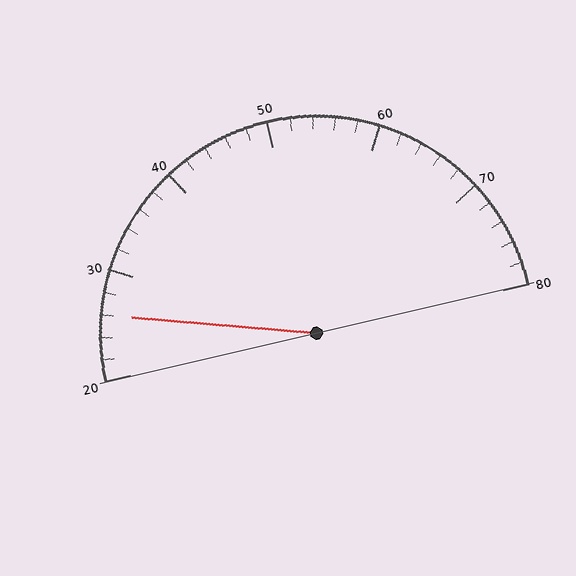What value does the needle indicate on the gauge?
The needle indicates approximately 26.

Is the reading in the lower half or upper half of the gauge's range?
The reading is in the lower half of the range (20 to 80).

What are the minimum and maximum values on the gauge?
The gauge ranges from 20 to 80.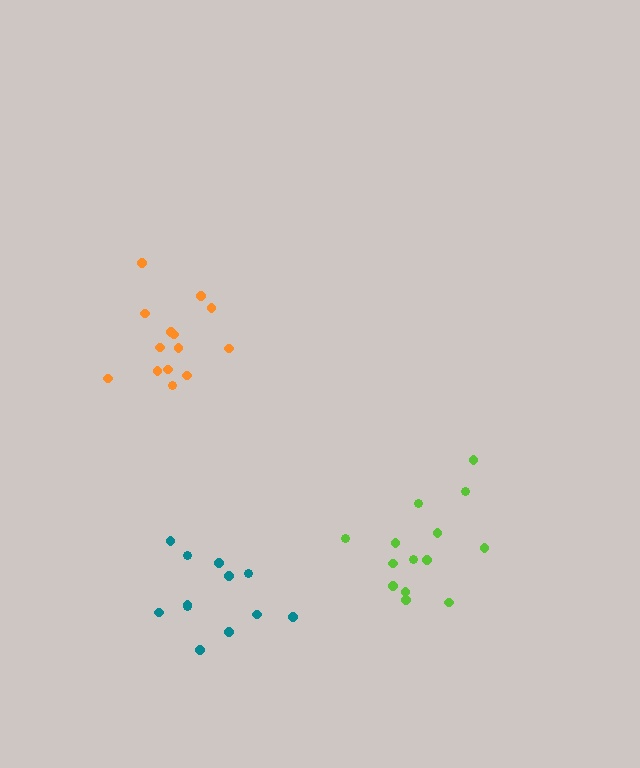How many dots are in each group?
Group 1: 14 dots, Group 2: 14 dots, Group 3: 12 dots (40 total).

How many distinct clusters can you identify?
There are 3 distinct clusters.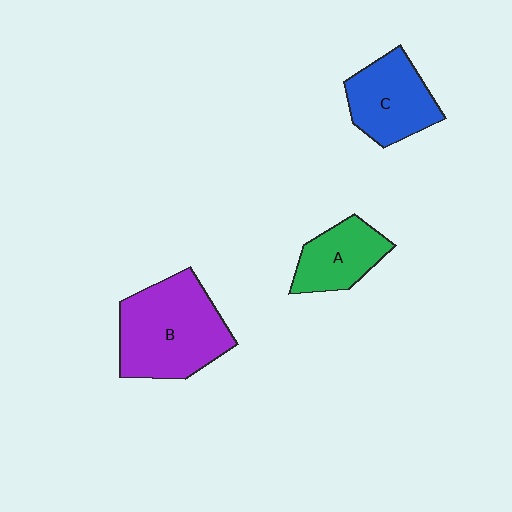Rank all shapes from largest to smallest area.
From largest to smallest: B (purple), C (blue), A (green).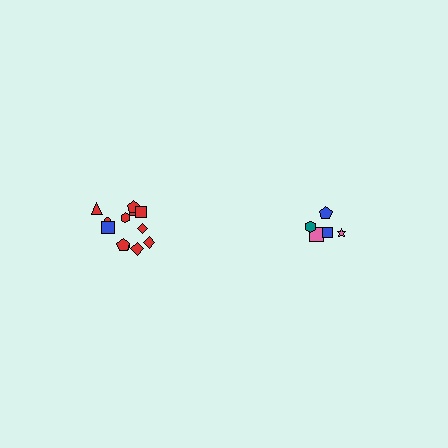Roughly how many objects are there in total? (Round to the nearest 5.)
Roughly 15 objects in total.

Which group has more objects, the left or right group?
The left group.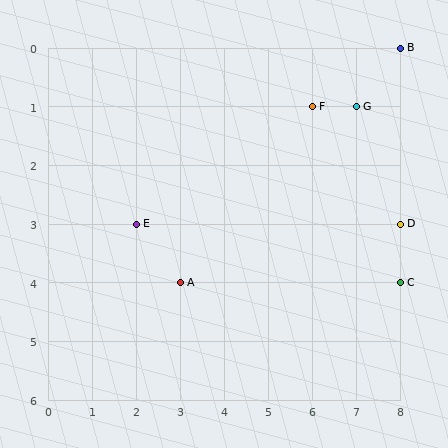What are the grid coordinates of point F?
Point F is at grid coordinates (6, 1).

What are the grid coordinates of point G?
Point G is at grid coordinates (7, 1).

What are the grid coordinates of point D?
Point D is at grid coordinates (8, 3).